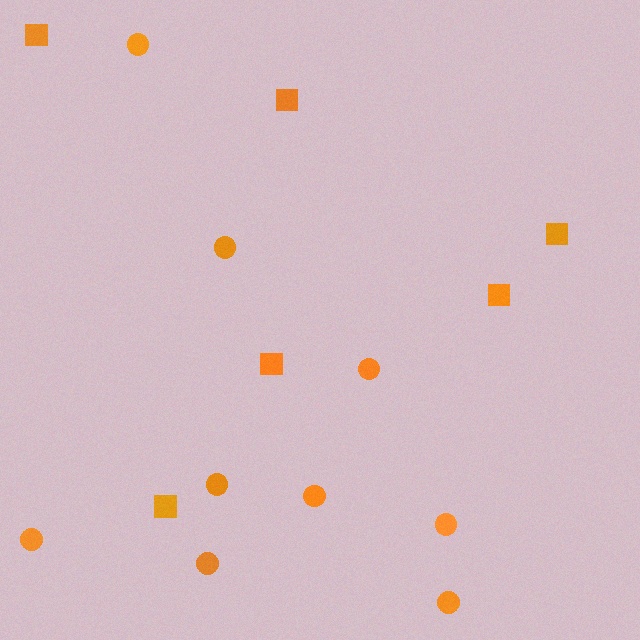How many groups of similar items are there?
There are 2 groups: one group of circles (9) and one group of squares (6).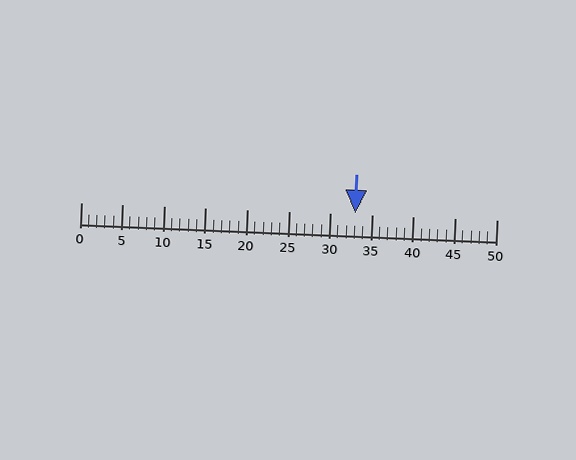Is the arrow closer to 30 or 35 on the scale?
The arrow is closer to 35.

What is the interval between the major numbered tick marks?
The major tick marks are spaced 5 units apart.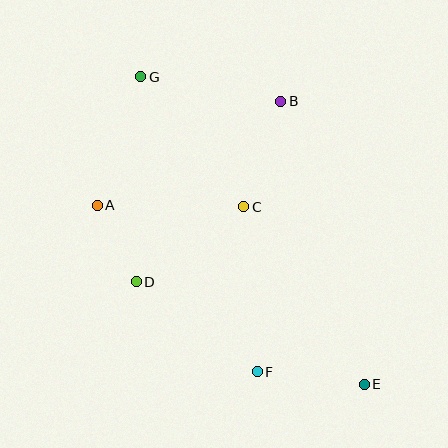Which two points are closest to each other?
Points A and D are closest to each other.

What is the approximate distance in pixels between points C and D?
The distance between C and D is approximately 131 pixels.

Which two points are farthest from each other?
Points E and G are farthest from each other.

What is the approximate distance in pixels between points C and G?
The distance between C and G is approximately 166 pixels.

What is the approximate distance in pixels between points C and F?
The distance between C and F is approximately 165 pixels.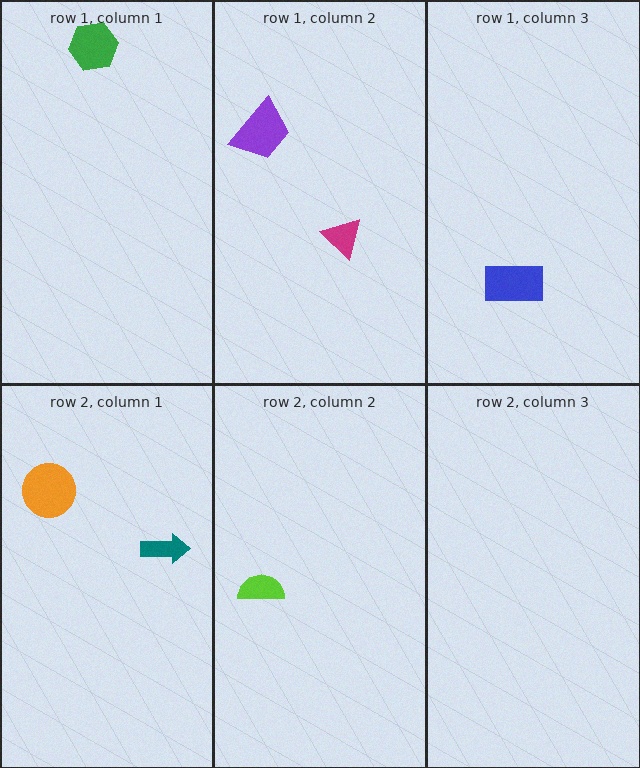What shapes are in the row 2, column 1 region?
The orange circle, the teal arrow.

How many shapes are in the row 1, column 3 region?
1.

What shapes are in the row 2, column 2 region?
The lime semicircle.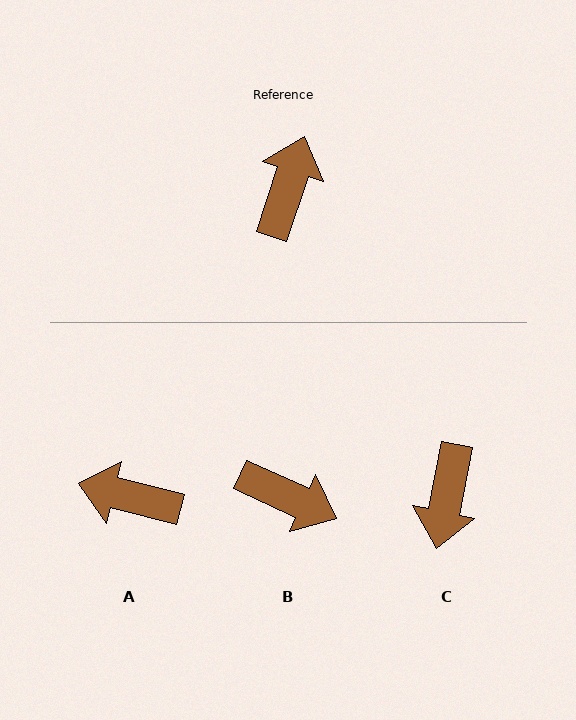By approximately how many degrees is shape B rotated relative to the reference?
Approximately 96 degrees clockwise.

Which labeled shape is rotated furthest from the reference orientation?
C, about 173 degrees away.